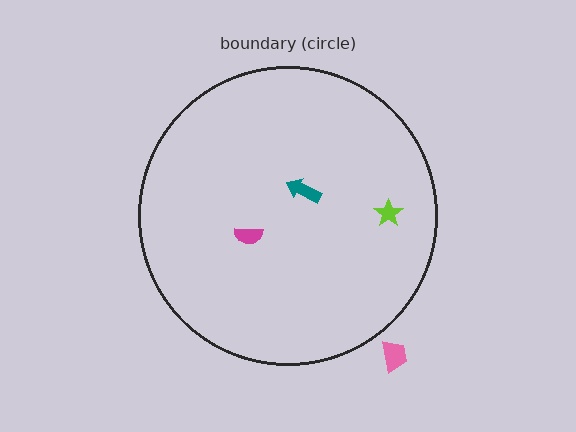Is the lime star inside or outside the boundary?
Inside.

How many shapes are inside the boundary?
3 inside, 1 outside.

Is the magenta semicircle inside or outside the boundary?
Inside.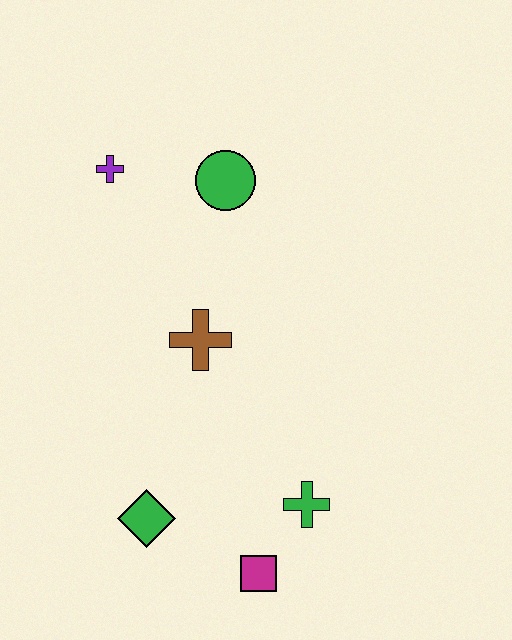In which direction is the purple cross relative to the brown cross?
The purple cross is above the brown cross.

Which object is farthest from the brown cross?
The magenta square is farthest from the brown cross.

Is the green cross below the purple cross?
Yes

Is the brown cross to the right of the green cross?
No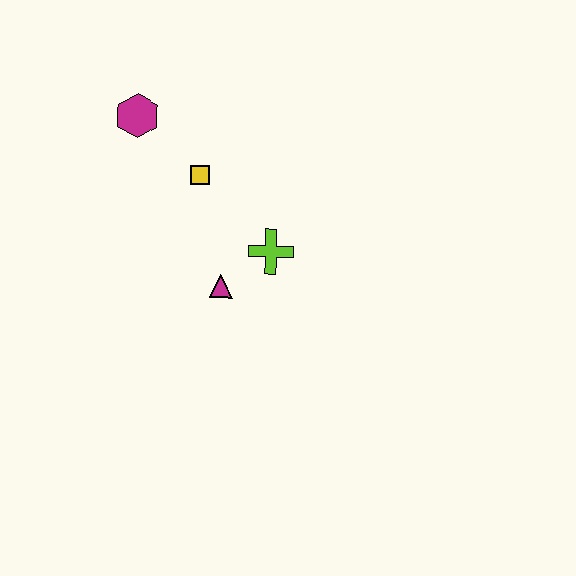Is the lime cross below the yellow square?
Yes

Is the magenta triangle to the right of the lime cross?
No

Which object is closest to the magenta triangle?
The lime cross is closest to the magenta triangle.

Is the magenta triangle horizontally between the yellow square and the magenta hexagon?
No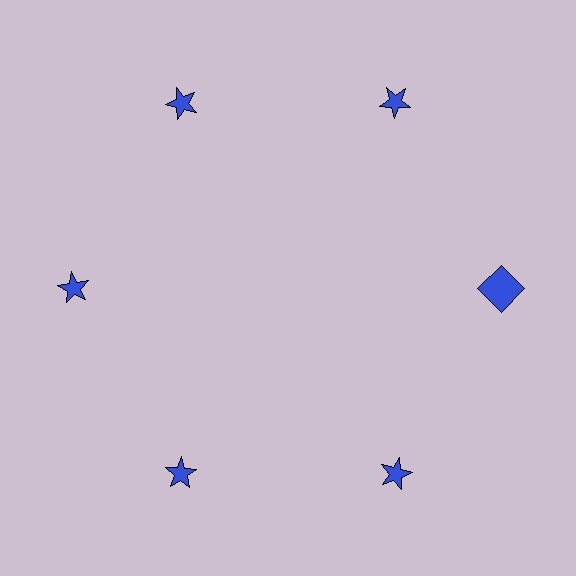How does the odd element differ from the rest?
It has a different shape: square instead of star.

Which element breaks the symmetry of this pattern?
The blue square at roughly the 3 o'clock position breaks the symmetry. All other shapes are blue stars.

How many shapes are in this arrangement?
There are 6 shapes arranged in a ring pattern.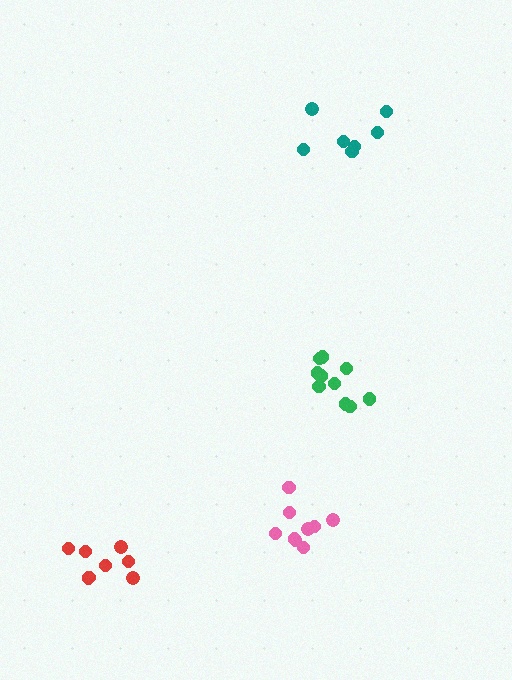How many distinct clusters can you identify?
There are 4 distinct clusters.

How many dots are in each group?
Group 1: 9 dots, Group 2: 7 dots, Group 3: 8 dots, Group 4: 10 dots (34 total).